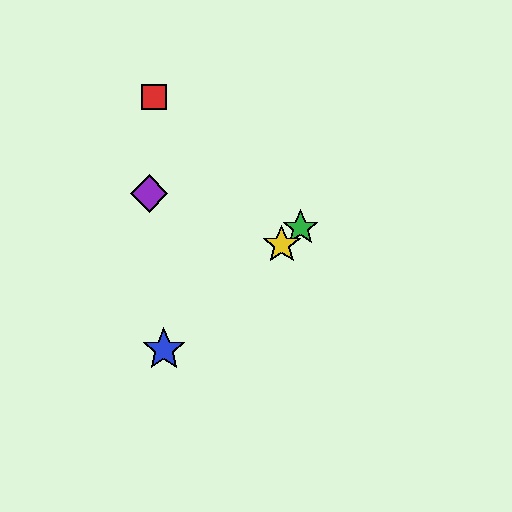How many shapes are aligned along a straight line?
3 shapes (the blue star, the green star, the yellow star) are aligned along a straight line.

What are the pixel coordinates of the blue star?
The blue star is at (164, 349).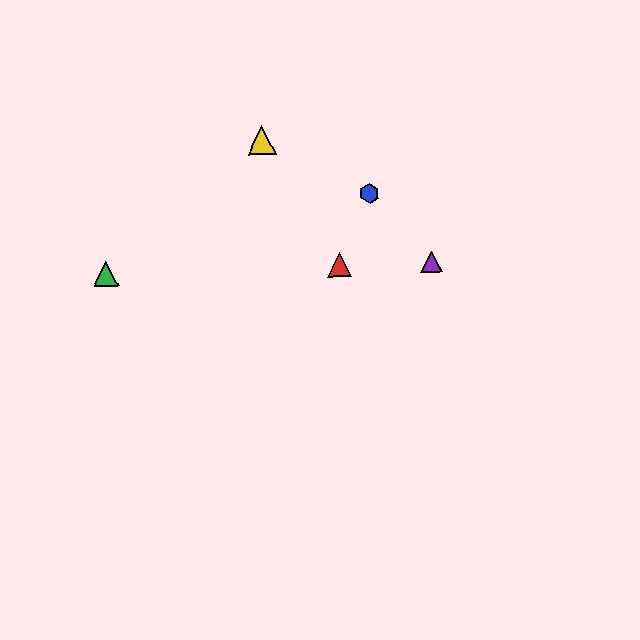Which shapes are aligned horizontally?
The red triangle, the green triangle, the purple triangle are aligned horizontally.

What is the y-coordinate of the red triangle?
The red triangle is at y≈265.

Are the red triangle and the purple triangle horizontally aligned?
Yes, both are at y≈265.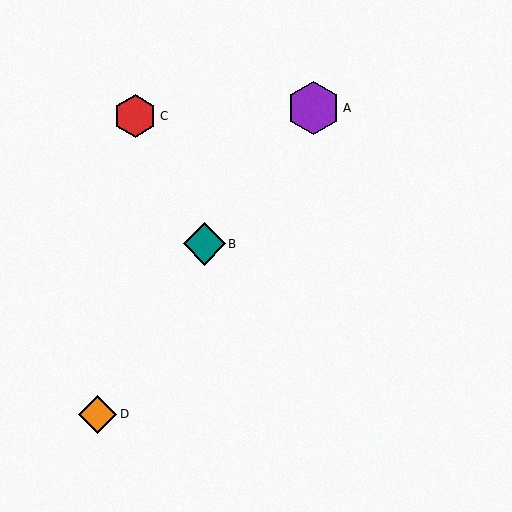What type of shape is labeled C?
Shape C is a red hexagon.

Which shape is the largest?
The purple hexagon (labeled A) is the largest.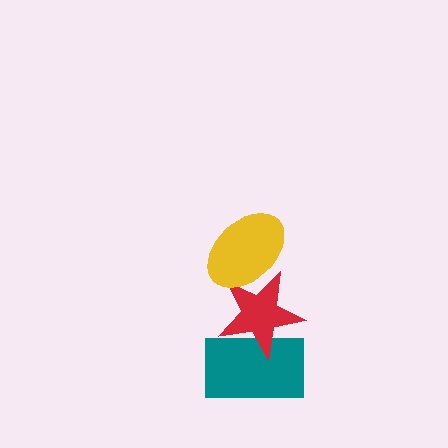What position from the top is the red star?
The red star is 2nd from the top.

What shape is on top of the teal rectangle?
The red star is on top of the teal rectangle.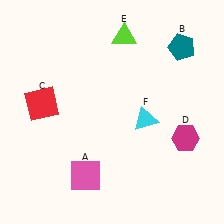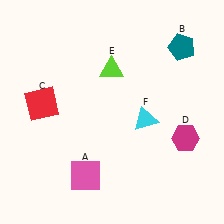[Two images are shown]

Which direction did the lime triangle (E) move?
The lime triangle (E) moved down.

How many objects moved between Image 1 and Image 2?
1 object moved between the two images.